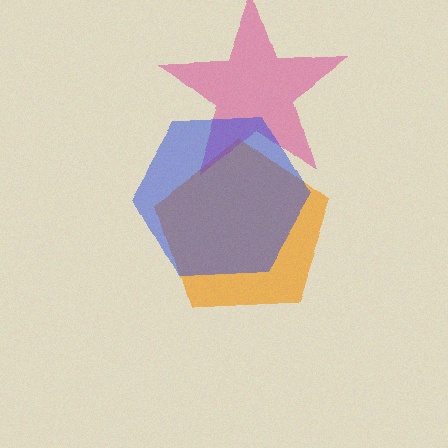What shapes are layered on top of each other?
The layered shapes are: an orange pentagon, a magenta star, a blue hexagon.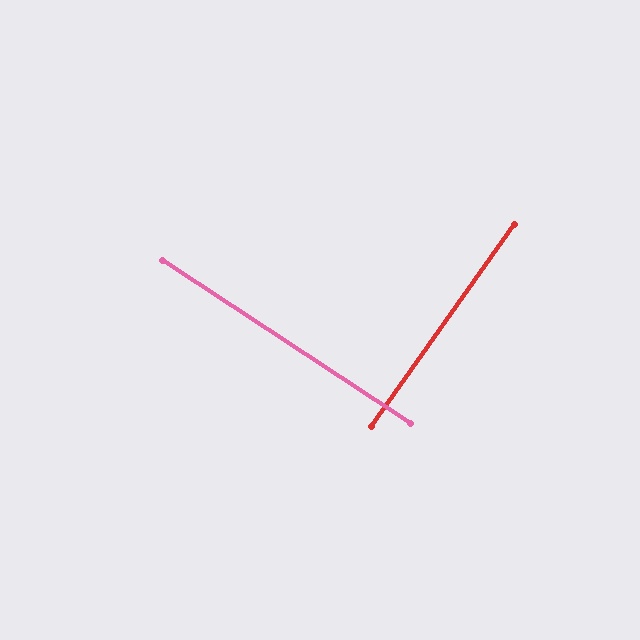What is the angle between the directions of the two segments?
Approximately 88 degrees.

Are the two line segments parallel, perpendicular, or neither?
Perpendicular — they meet at approximately 88°.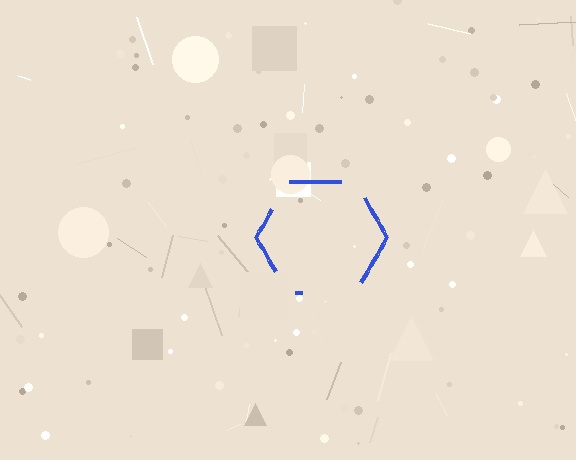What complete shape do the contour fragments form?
The contour fragments form a hexagon.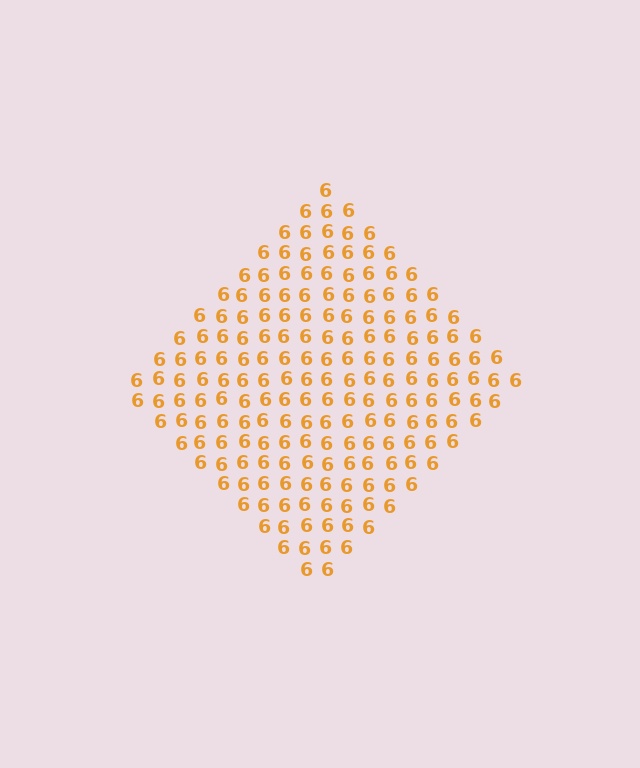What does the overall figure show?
The overall figure shows a diamond.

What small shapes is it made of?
It is made of small digit 6's.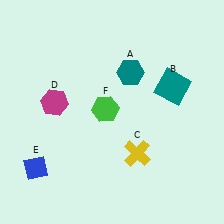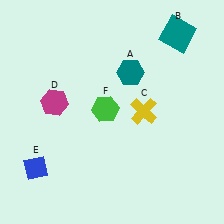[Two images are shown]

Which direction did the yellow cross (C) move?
The yellow cross (C) moved up.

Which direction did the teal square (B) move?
The teal square (B) moved up.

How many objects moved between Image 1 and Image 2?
2 objects moved between the two images.